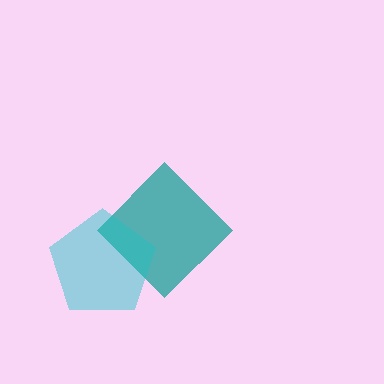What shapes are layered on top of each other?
The layered shapes are: a teal diamond, a cyan pentagon.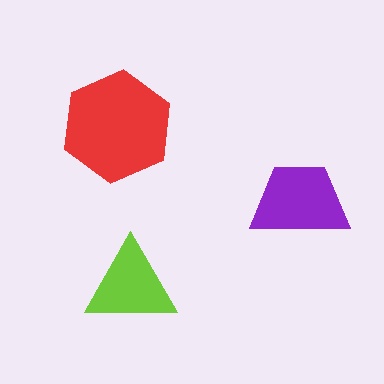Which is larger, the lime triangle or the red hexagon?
The red hexagon.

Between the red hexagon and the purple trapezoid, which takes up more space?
The red hexagon.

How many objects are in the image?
There are 3 objects in the image.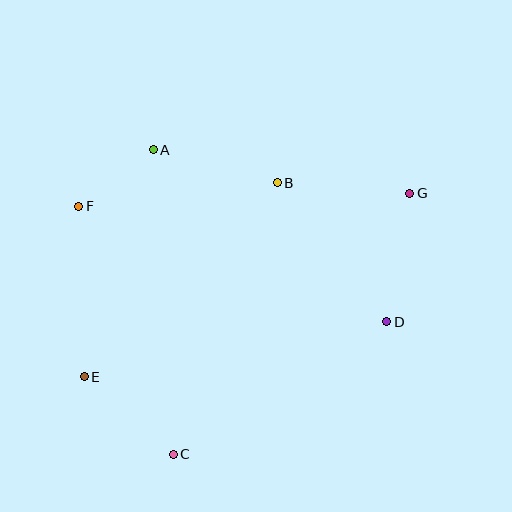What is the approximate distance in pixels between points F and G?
The distance between F and G is approximately 331 pixels.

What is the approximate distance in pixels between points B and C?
The distance between B and C is approximately 291 pixels.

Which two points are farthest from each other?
Points E and G are farthest from each other.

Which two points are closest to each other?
Points A and F are closest to each other.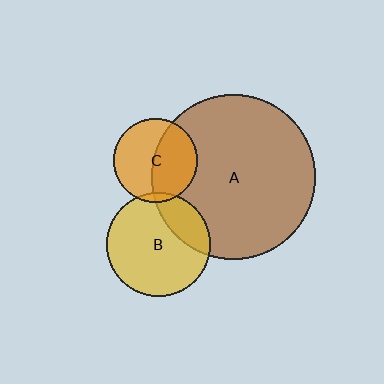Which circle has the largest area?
Circle A (brown).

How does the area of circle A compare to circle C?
Approximately 3.8 times.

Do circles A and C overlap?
Yes.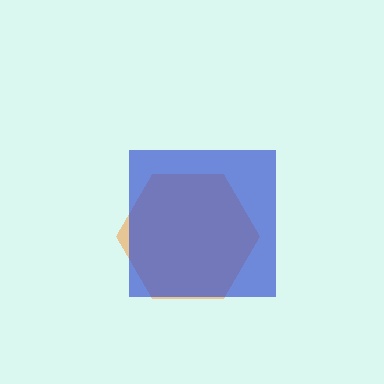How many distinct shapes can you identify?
There are 2 distinct shapes: an orange hexagon, a blue square.